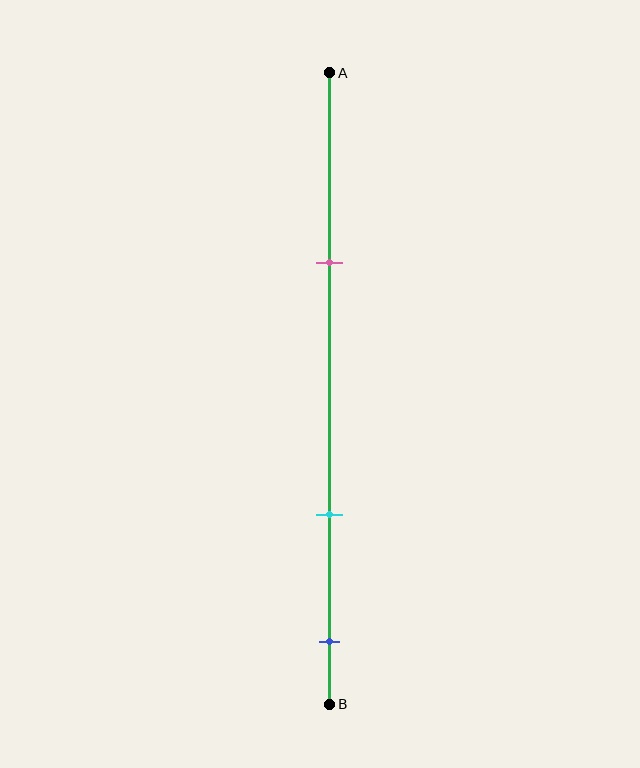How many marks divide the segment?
There are 3 marks dividing the segment.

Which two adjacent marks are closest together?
The cyan and blue marks are the closest adjacent pair.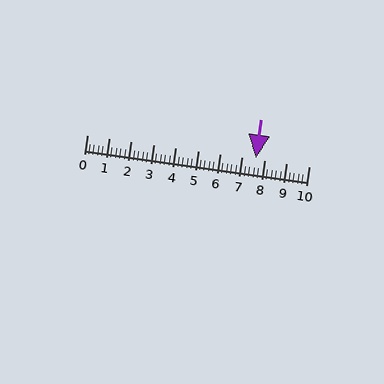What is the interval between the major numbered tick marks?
The major tick marks are spaced 1 units apart.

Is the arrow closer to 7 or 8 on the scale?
The arrow is closer to 8.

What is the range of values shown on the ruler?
The ruler shows values from 0 to 10.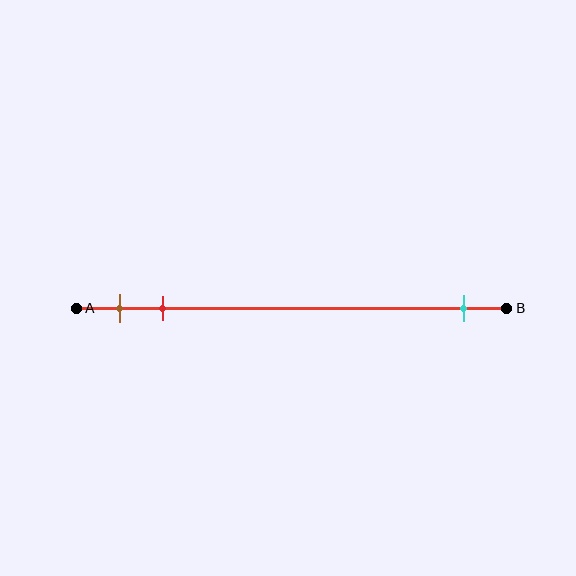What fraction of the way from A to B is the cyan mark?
The cyan mark is approximately 90% (0.9) of the way from A to B.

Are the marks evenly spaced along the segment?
No, the marks are not evenly spaced.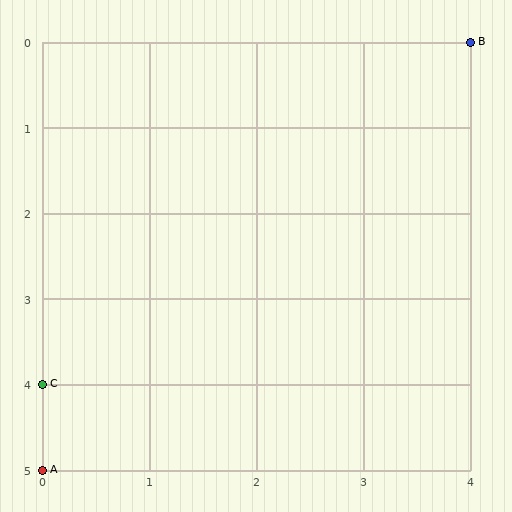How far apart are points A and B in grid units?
Points A and B are 4 columns and 5 rows apart (about 6.4 grid units diagonally).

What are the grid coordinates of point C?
Point C is at grid coordinates (0, 4).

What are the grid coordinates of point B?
Point B is at grid coordinates (4, 0).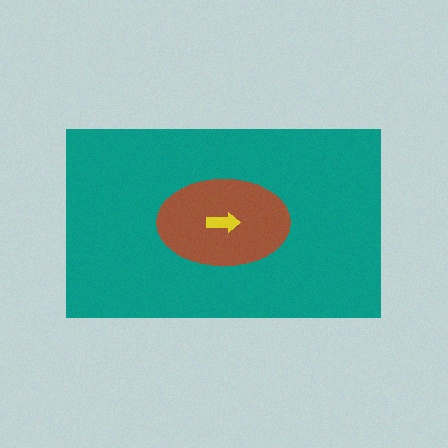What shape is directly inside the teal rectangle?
The brown ellipse.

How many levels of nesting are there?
3.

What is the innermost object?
The yellow arrow.